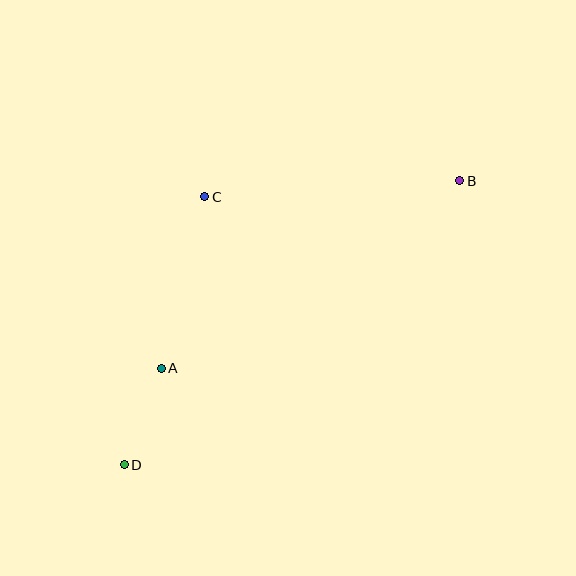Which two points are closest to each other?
Points A and D are closest to each other.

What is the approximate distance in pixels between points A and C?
The distance between A and C is approximately 177 pixels.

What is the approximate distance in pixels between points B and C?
The distance between B and C is approximately 255 pixels.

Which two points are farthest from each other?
Points B and D are farthest from each other.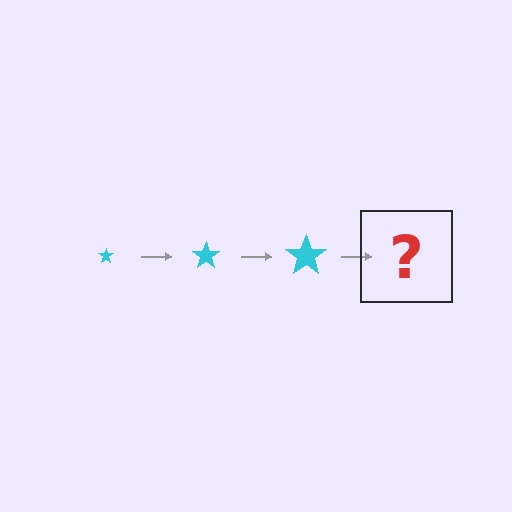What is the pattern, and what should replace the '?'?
The pattern is that the star gets progressively larger each step. The '?' should be a cyan star, larger than the previous one.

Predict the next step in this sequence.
The next step is a cyan star, larger than the previous one.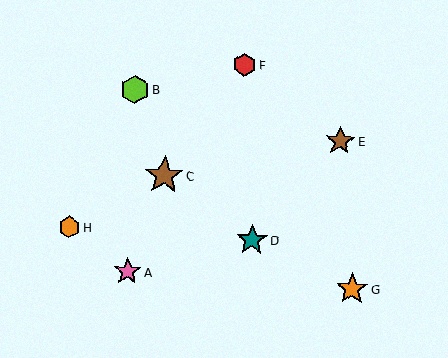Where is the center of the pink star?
The center of the pink star is at (128, 271).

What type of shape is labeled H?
Shape H is an orange hexagon.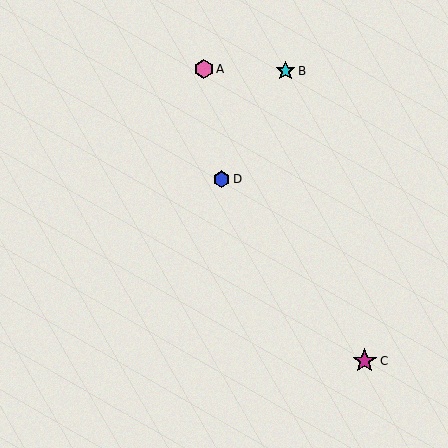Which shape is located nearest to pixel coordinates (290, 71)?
The cyan star (labeled B) at (286, 71) is nearest to that location.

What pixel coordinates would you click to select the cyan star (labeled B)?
Click at (286, 71) to select the cyan star B.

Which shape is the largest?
The magenta star (labeled C) is the largest.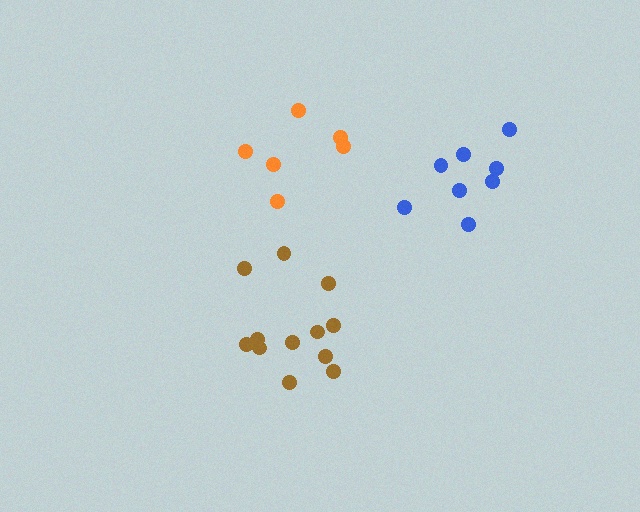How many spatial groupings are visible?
There are 3 spatial groupings.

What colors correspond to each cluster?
The clusters are colored: orange, blue, brown.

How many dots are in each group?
Group 1: 6 dots, Group 2: 8 dots, Group 3: 12 dots (26 total).